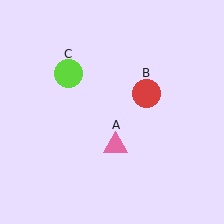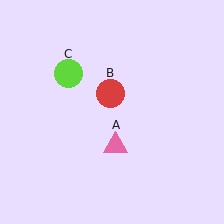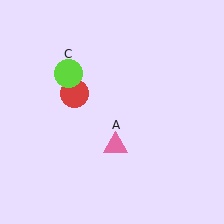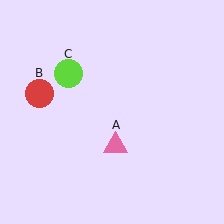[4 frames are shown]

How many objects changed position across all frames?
1 object changed position: red circle (object B).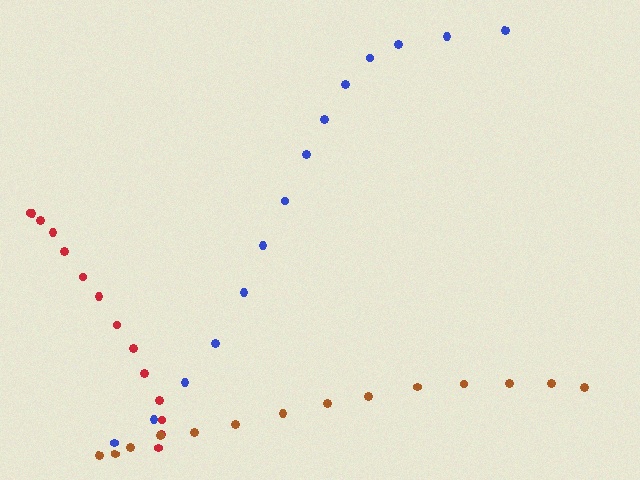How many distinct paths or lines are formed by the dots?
There are 3 distinct paths.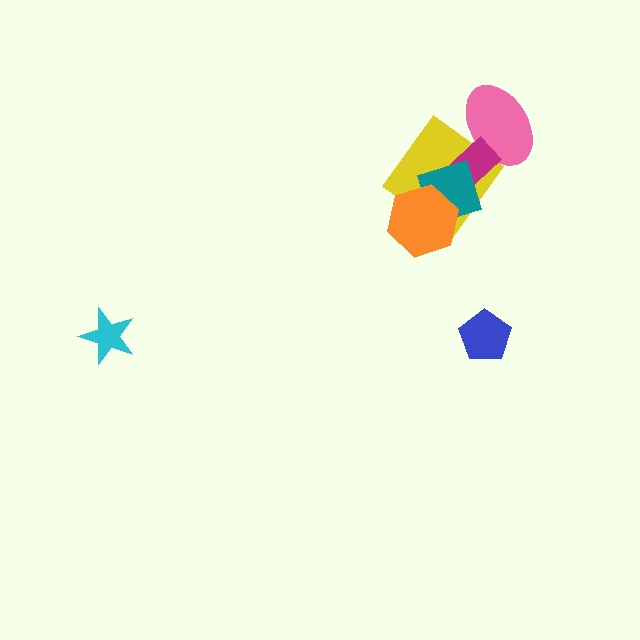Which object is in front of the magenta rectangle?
The teal square is in front of the magenta rectangle.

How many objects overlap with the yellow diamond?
4 objects overlap with the yellow diamond.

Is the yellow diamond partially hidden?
Yes, it is partially covered by another shape.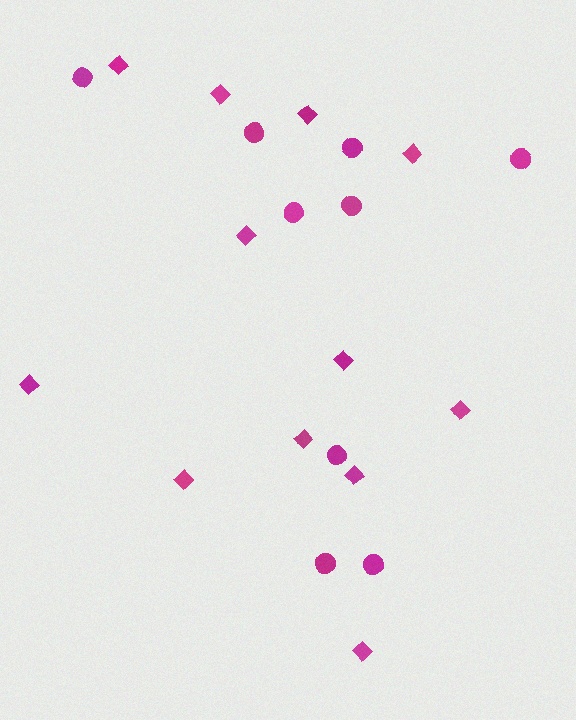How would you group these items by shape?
There are 2 groups: one group of circles (9) and one group of diamonds (12).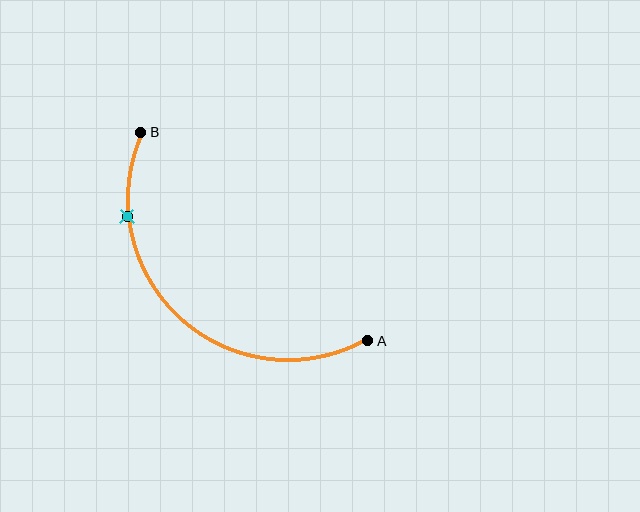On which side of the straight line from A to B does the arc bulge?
The arc bulges below and to the left of the straight line connecting A and B.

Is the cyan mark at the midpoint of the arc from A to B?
No. The cyan mark lies on the arc but is closer to endpoint B. The arc midpoint would be at the point on the curve equidistant along the arc from both A and B.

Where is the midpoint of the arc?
The arc midpoint is the point on the curve farthest from the straight line joining A and B. It sits below and to the left of that line.